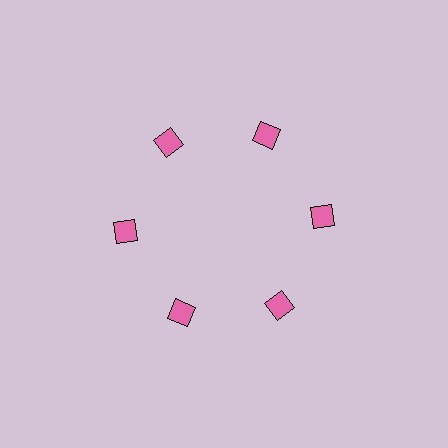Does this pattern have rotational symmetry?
Yes, this pattern has 6-fold rotational symmetry. It looks the same after rotating 60 degrees around the center.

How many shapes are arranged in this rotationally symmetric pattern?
There are 6 shapes, arranged in 6 groups of 1.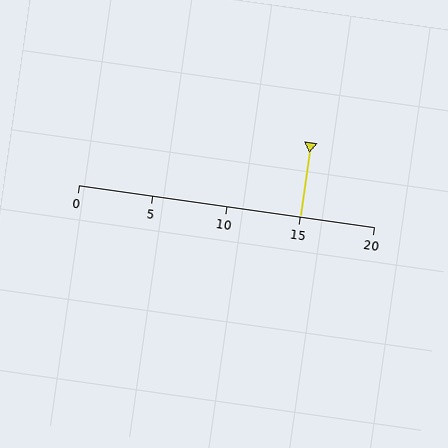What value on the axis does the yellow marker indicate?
The marker indicates approximately 15.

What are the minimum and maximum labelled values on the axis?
The axis runs from 0 to 20.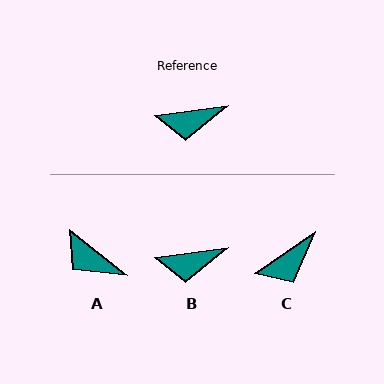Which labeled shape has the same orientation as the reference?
B.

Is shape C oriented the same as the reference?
No, it is off by about 27 degrees.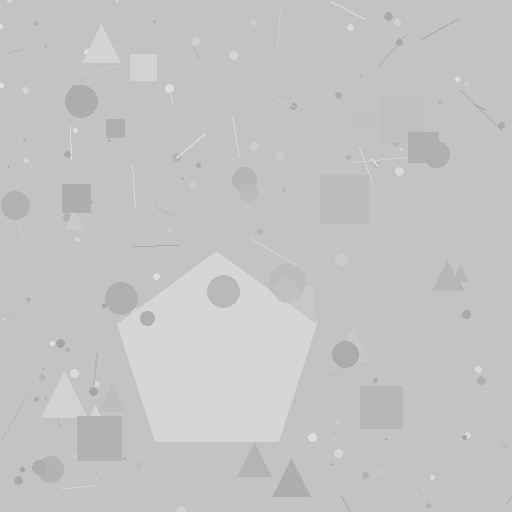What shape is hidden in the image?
A pentagon is hidden in the image.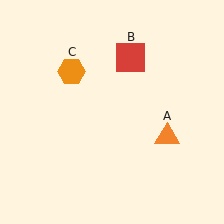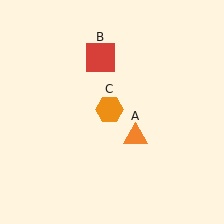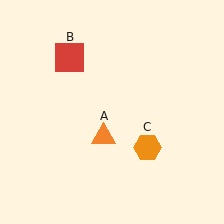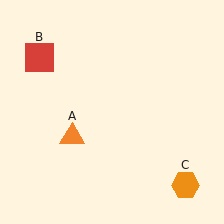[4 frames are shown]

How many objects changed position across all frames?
3 objects changed position: orange triangle (object A), red square (object B), orange hexagon (object C).